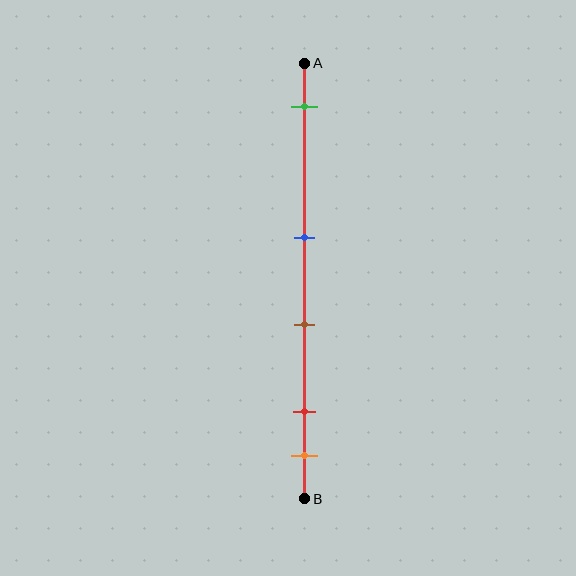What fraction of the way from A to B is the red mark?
The red mark is approximately 80% (0.8) of the way from A to B.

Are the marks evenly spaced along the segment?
No, the marks are not evenly spaced.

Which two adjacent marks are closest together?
The red and orange marks are the closest adjacent pair.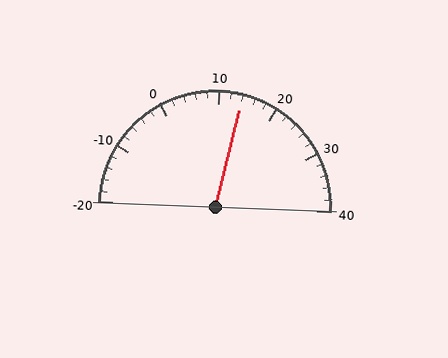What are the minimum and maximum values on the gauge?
The gauge ranges from -20 to 40.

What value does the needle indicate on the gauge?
The needle indicates approximately 14.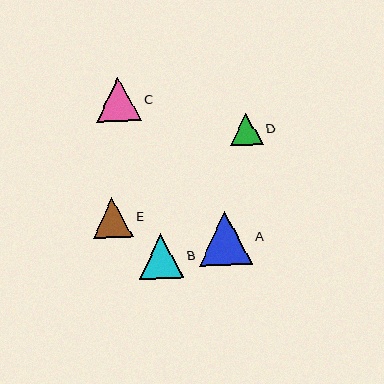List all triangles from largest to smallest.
From largest to smallest: A, B, C, E, D.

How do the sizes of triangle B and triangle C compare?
Triangle B and triangle C are approximately the same size.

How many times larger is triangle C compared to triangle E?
Triangle C is approximately 1.1 times the size of triangle E.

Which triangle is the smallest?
Triangle D is the smallest with a size of approximately 33 pixels.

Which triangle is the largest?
Triangle A is the largest with a size of approximately 53 pixels.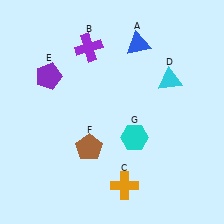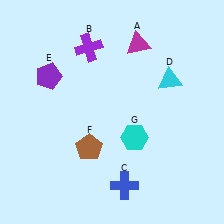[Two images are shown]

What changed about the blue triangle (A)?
In Image 1, A is blue. In Image 2, it changed to magenta.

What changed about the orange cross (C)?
In Image 1, C is orange. In Image 2, it changed to blue.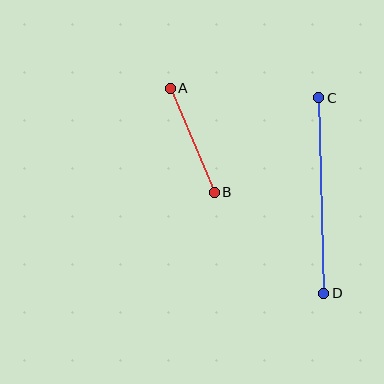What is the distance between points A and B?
The distance is approximately 113 pixels.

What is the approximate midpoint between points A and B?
The midpoint is at approximately (192, 140) pixels.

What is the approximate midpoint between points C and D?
The midpoint is at approximately (321, 196) pixels.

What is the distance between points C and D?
The distance is approximately 196 pixels.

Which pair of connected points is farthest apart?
Points C and D are farthest apart.